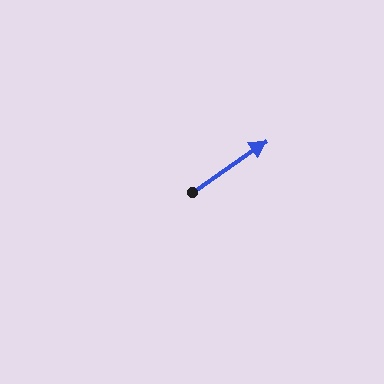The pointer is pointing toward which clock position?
Roughly 2 o'clock.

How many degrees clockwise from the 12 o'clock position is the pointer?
Approximately 55 degrees.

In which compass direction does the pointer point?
Northeast.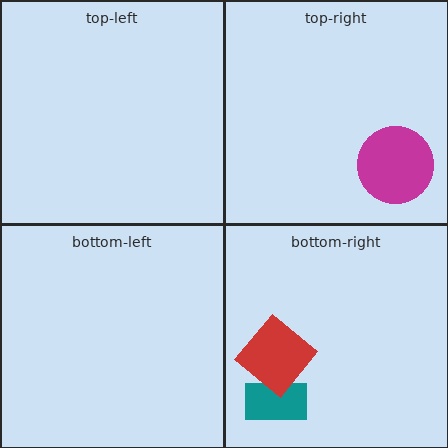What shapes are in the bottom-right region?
The teal rectangle, the red diamond.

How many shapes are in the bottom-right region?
2.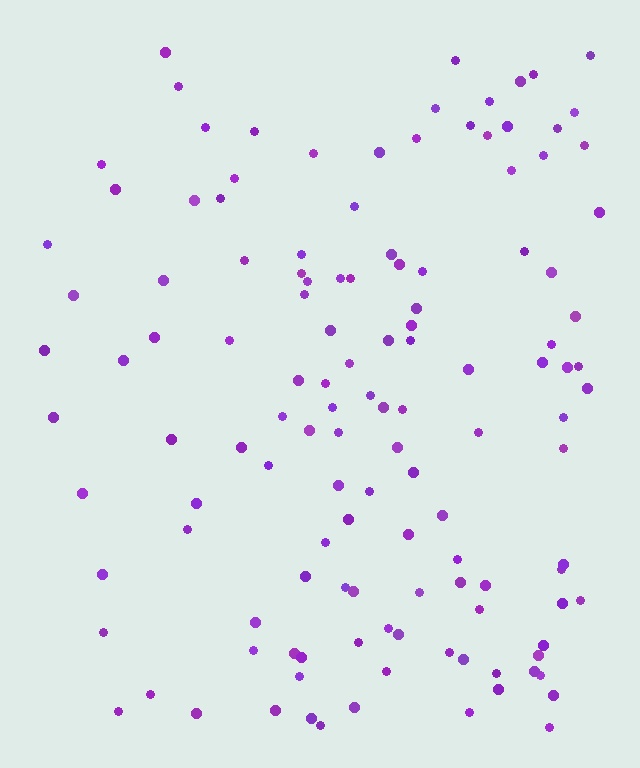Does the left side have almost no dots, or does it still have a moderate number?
Still a moderate number, just noticeably fewer than the right.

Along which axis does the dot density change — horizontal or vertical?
Horizontal.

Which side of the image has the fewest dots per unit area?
The left.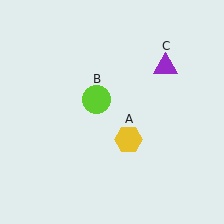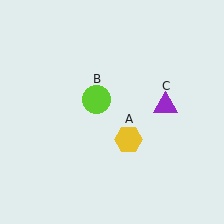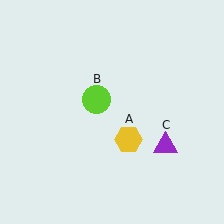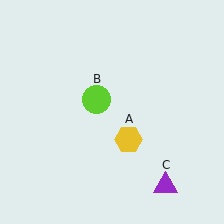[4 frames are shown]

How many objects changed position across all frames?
1 object changed position: purple triangle (object C).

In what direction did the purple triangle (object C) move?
The purple triangle (object C) moved down.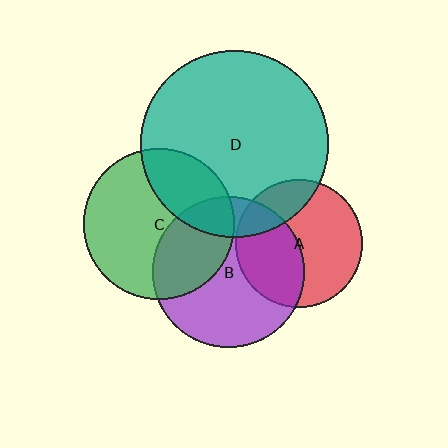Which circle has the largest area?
Circle D (teal).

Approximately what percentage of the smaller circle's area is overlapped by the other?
Approximately 15%.